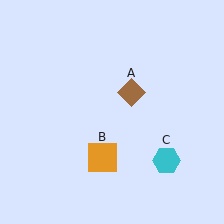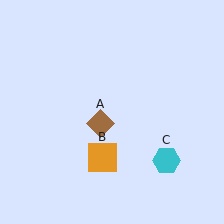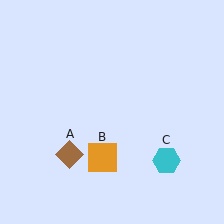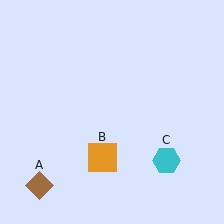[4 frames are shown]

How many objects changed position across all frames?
1 object changed position: brown diamond (object A).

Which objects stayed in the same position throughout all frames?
Orange square (object B) and cyan hexagon (object C) remained stationary.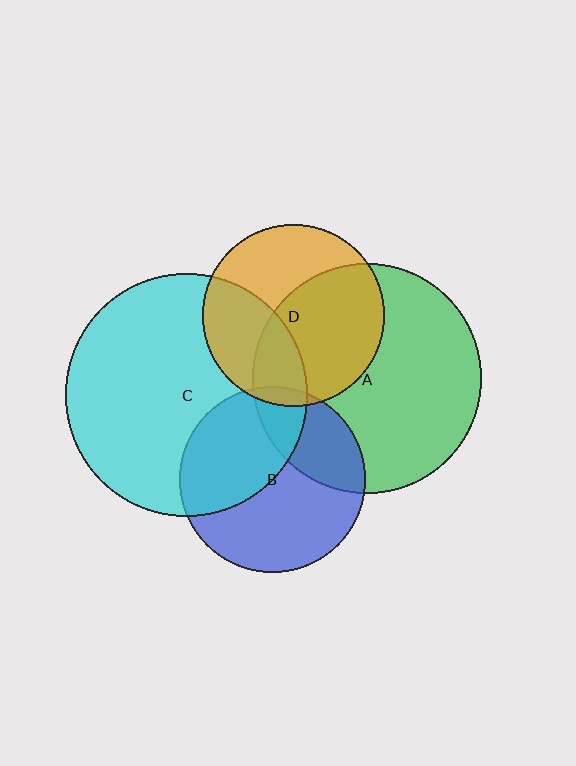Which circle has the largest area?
Circle C (cyan).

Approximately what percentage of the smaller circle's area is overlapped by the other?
Approximately 25%.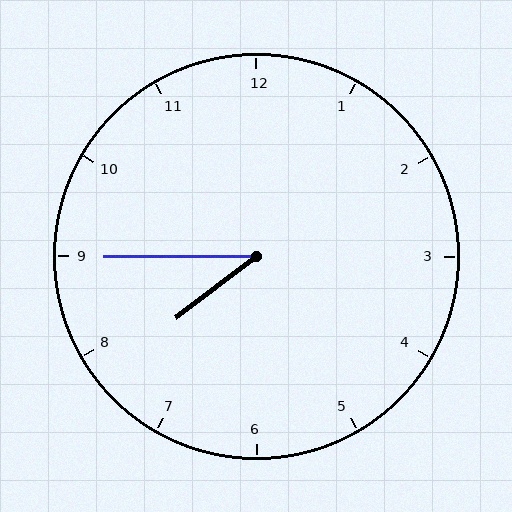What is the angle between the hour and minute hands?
Approximately 38 degrees.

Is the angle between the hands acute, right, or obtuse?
It is acute.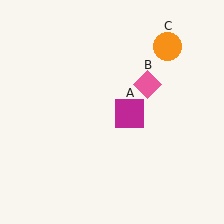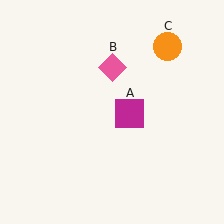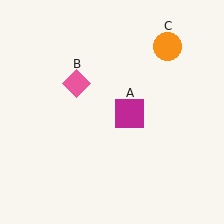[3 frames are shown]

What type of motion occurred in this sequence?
The pink diamond (object B) rotated counterclockwise around the center of the scene.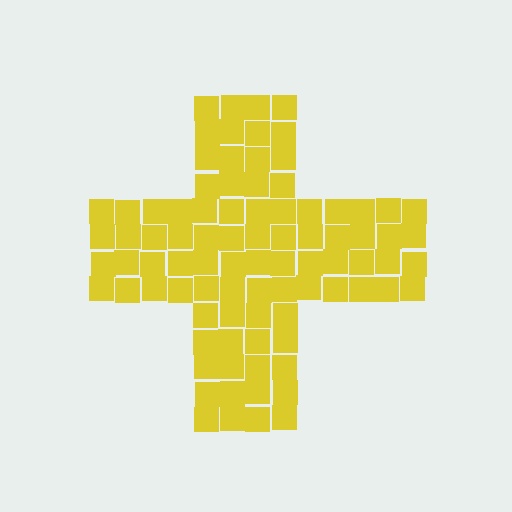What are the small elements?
The small elements are squares.